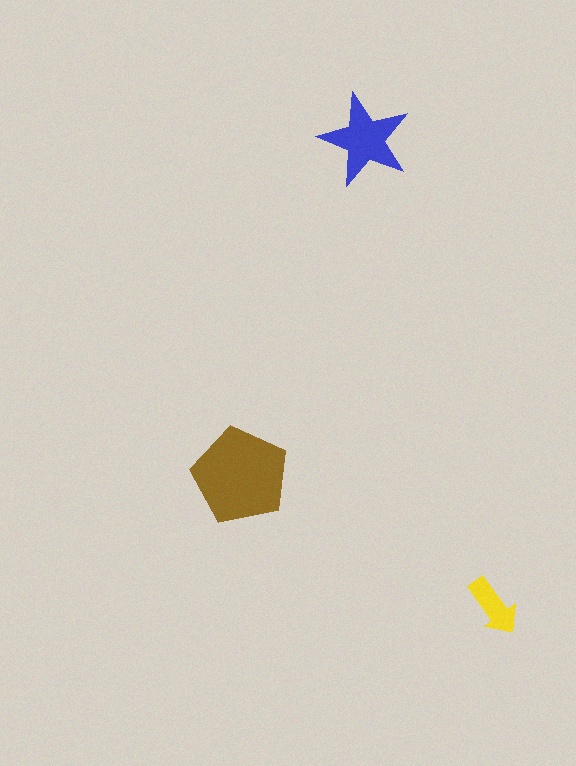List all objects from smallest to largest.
The yellow arrow, the blue star, the brown pentagon.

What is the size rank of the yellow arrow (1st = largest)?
3rd.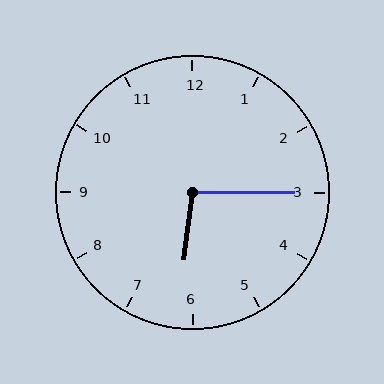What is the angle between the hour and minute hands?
Approximately 98 degrees.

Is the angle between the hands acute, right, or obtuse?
It is obtuse.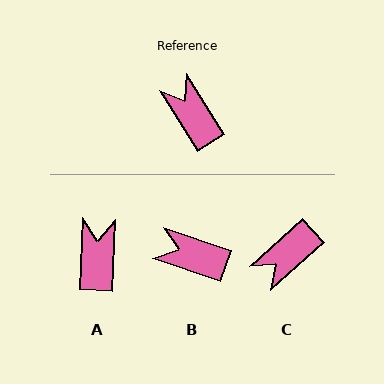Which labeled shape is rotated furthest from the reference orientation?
C, about 100 degrees away.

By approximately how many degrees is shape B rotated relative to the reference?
Approximately 40 degrees counter-clockwise.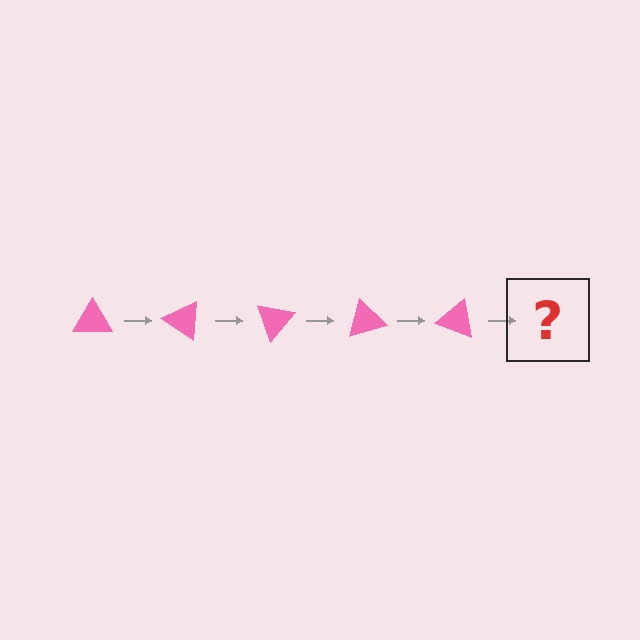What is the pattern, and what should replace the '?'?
The pattern is that the triangle rotates 35 degrees each step. The '?' should be a pink triangle rotated 175 degrees.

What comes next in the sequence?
The next element should be a pink triangle rotated 175 degrees.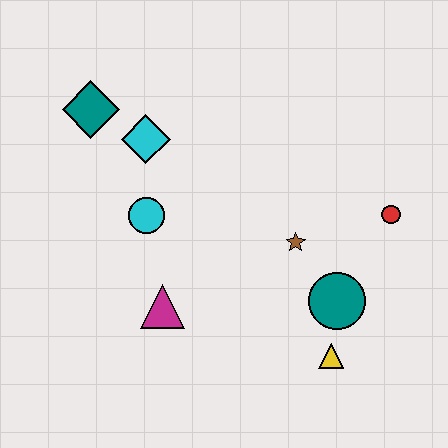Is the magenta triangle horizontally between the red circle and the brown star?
No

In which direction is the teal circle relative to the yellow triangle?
The teal circle is above the yellow triangle.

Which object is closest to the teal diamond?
The cyan diamond is closest to the teal diamond.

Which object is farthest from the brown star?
The teal diamond is farthest from the brown star.